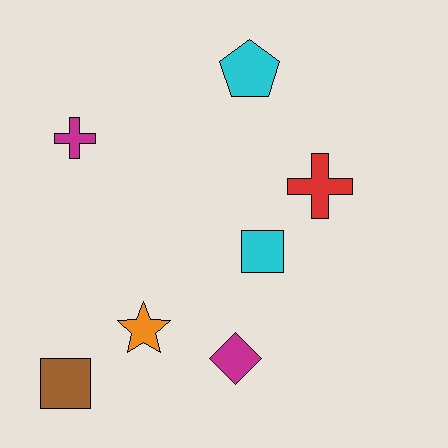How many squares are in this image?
There are 2 squares.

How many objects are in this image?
There are 7 objects.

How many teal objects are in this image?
There are no teal objects.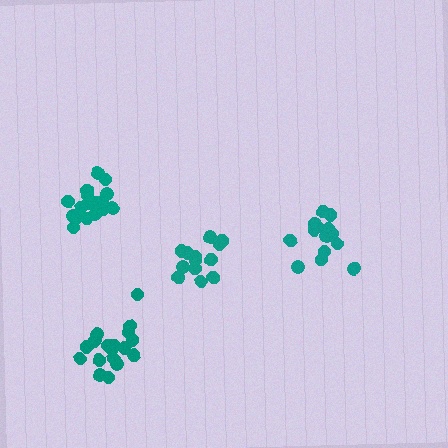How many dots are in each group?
Group 1: 16 dots, Group 2: 19 dots, Group 3: 13 dots, Group 4: 18 dots (66 total).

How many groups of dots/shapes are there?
There are 4 groups.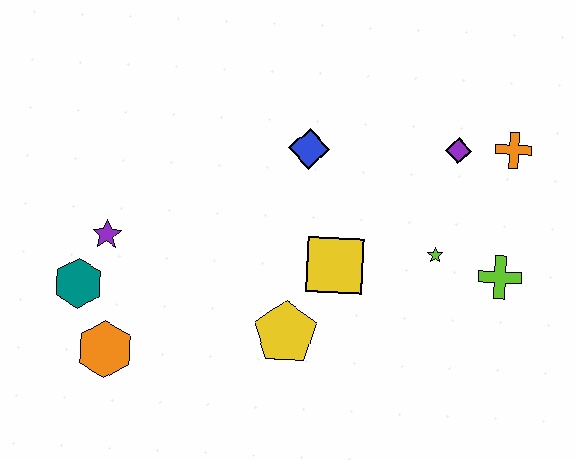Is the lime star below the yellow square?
No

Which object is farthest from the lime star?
The teal hexagon is farthest from the lime star.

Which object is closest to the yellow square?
The yellow pentagon is closest to the yellow square.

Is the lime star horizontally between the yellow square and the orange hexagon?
No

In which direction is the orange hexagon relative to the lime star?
The orange hexagon is to the left of the lime star.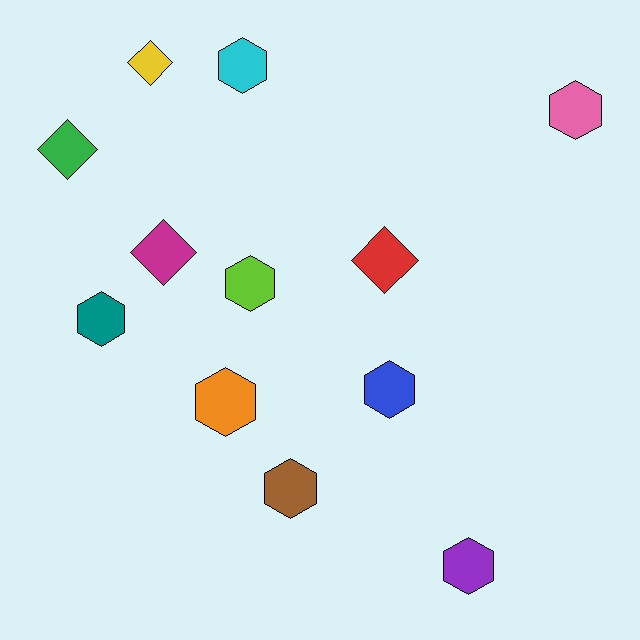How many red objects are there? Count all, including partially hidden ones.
There is 1 red object.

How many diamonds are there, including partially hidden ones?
There are 4 diamonds.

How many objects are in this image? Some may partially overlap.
There are 12 objects.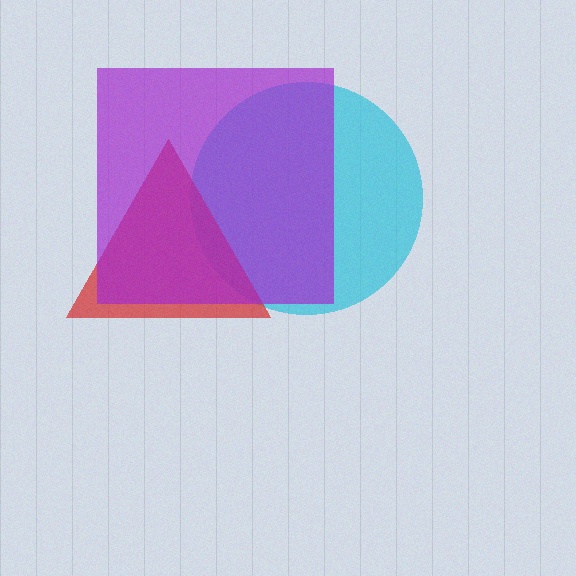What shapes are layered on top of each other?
The layered shapes are: a cyan circle, a red triangle, a purple square.